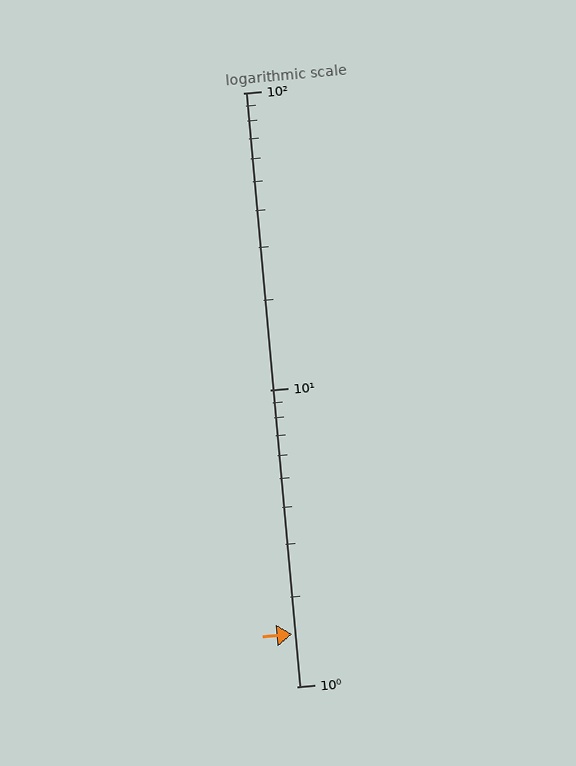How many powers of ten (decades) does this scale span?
The scale spans 2 decades, from 1 to 100.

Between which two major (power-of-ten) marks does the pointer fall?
The pointer is between 1 and 10.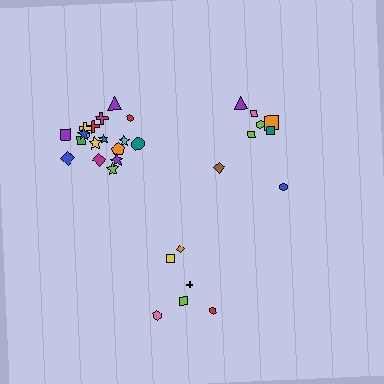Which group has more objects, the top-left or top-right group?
The top-left group.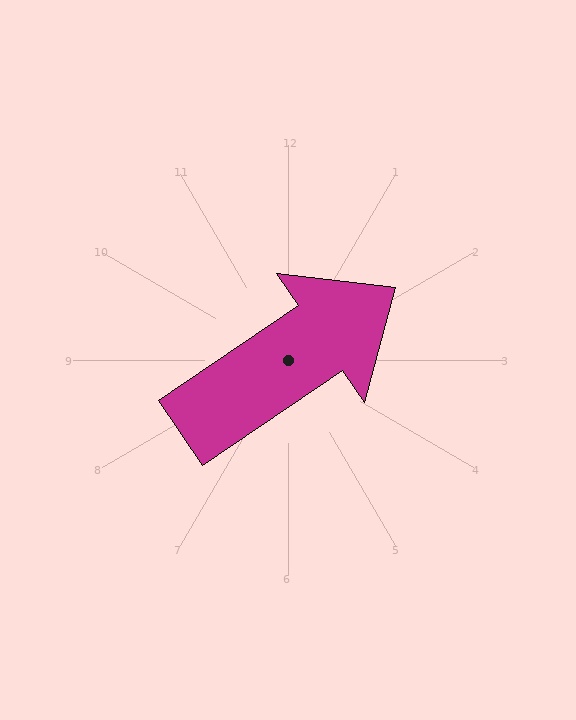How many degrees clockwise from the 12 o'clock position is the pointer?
Approximately 56 degrees.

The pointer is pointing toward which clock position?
Roughly 2 o'clock.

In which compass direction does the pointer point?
Northeast.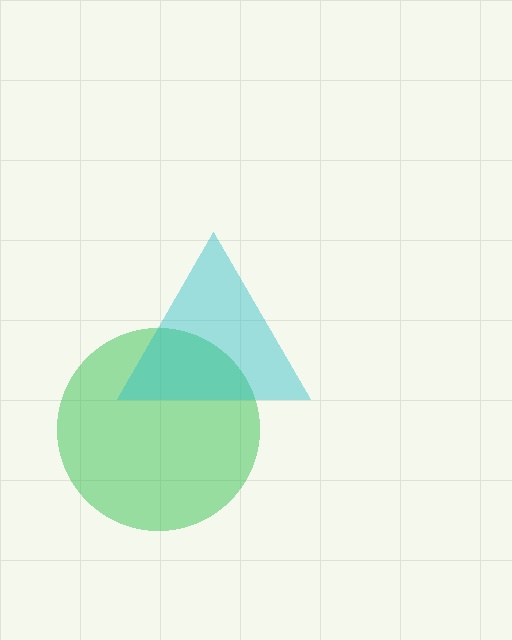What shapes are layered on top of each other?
The layered shapes are: a green circle, a cyan triangle.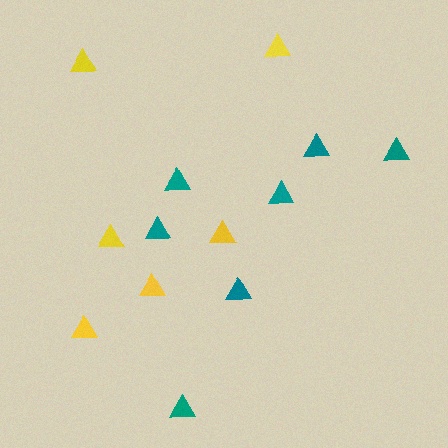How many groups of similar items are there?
There are 2 groups: one group of yellow triangles (6) and one group of teal triangles (7).